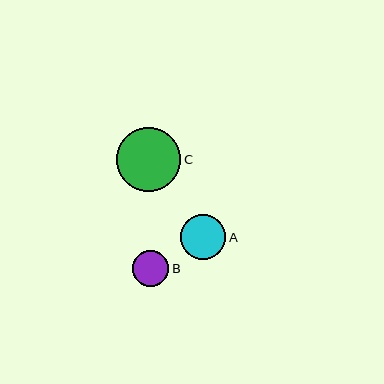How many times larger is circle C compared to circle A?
Circle C is approximately 1.4 times the size of circle A.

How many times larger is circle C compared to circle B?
Circle C is approximately 1.8 times the size of circle B.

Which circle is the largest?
Circle C is the largest with a size of approximately 64 pixels.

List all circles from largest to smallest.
From largest to smallest: C, A, B.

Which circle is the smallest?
Circle B is the smallest with a size of approximately 37 pixels.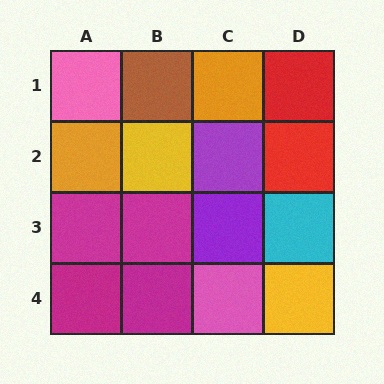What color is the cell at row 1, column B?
Brown.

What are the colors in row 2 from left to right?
Orange, yellow, purple, red.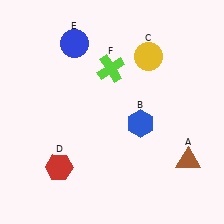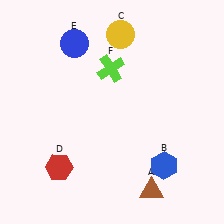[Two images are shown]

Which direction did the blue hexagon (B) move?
The blue hexagon (B) moved down.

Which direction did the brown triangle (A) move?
The brown triangle (A) moved left.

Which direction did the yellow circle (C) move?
The yellow circle (C) moved left.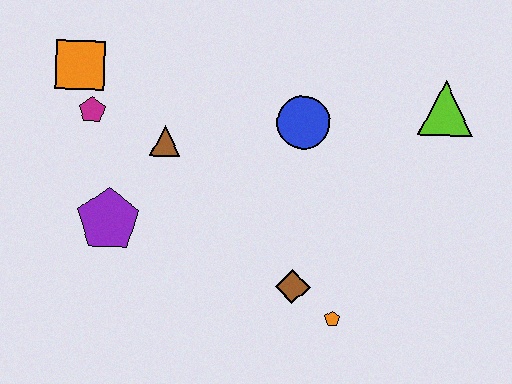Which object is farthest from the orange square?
The lime triangle is farthest from the orange square.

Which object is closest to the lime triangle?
The blue circle is closest to the lime triangle.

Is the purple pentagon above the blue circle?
No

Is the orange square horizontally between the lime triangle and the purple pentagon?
No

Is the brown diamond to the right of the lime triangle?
No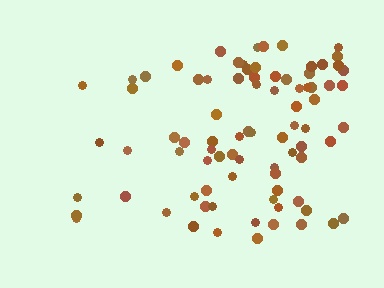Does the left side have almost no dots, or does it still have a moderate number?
Still a moderate number, just noticeably fewer than the right.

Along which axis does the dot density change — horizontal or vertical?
Horizontal.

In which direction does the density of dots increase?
From left to right, with the right side densest.